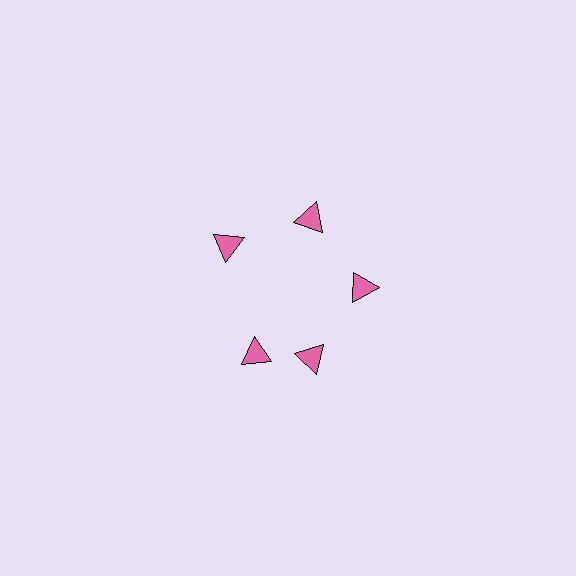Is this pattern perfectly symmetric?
No. The 5 pink triangles are arranged in a ring, but one element near the 8 o'clock position is rotated out of alignment along the ring, breaking the 5-fold rotational symmetry.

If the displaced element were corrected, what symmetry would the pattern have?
It would have 5-fold rotational symmetry — the pattern would map onto itself every 72 degrees.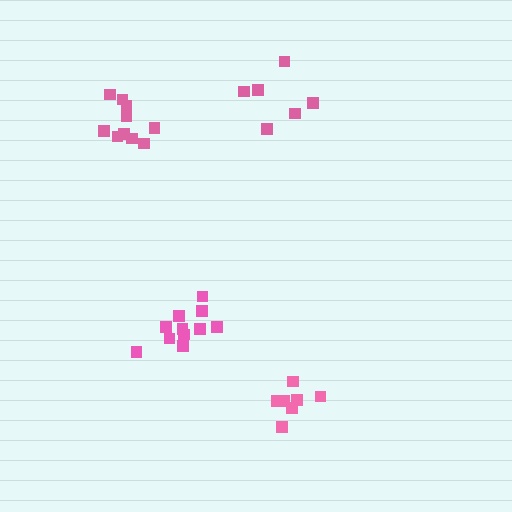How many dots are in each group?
Group 1: 11 dots, Group 2: 6 dots, Group 3: 7 dots, Group 4: 10 dots (34 total).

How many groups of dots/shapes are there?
There are 4 groups.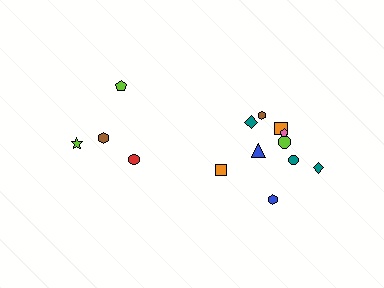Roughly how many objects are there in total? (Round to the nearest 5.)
Roughly 15 objects in total.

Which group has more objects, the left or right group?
The right group.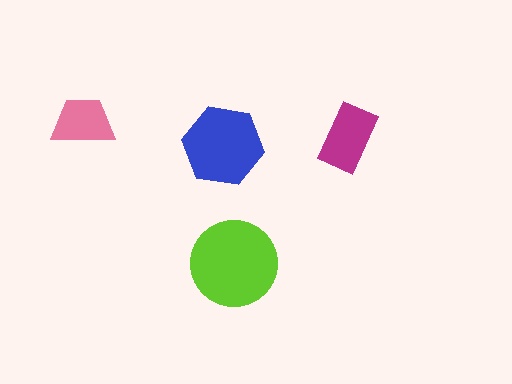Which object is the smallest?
The pink trapezoid.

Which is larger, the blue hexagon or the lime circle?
The lime circle.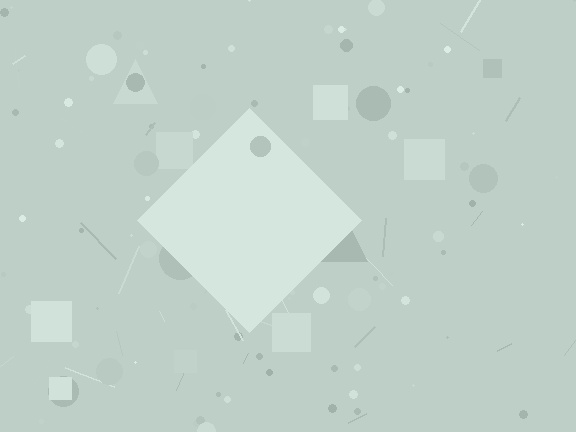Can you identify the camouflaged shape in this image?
The camouflaged shape is a diamond.